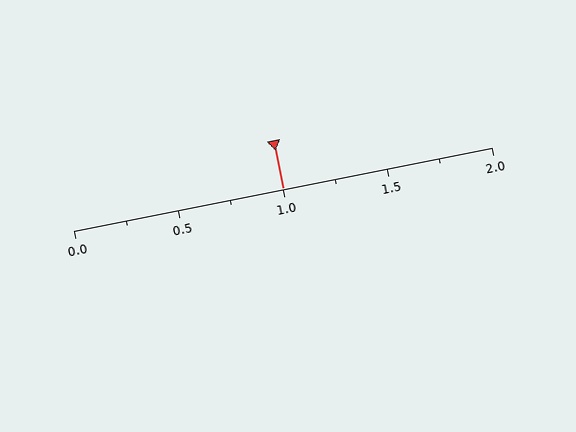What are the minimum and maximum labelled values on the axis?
The axis runs from 0.0 to 2.0.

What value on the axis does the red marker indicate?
The marker indicates approximately 1.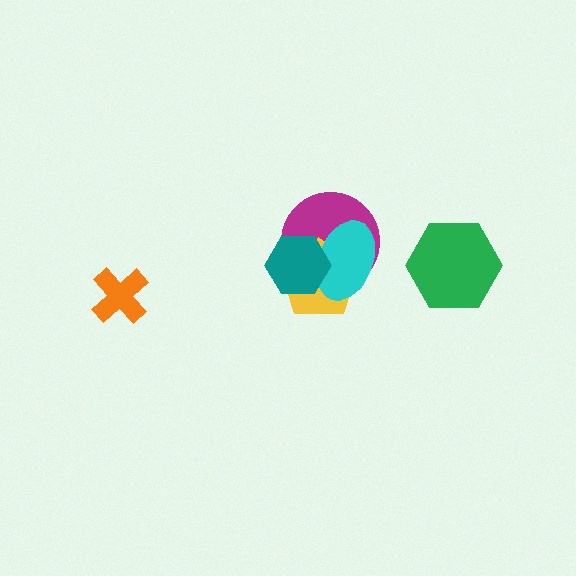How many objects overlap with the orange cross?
0 objects overlap with the orange cross.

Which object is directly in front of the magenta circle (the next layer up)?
The yellow pentagon is directly in front of the magenta circle.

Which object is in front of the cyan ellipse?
The teal hexagon is in front of the cyan ellipse.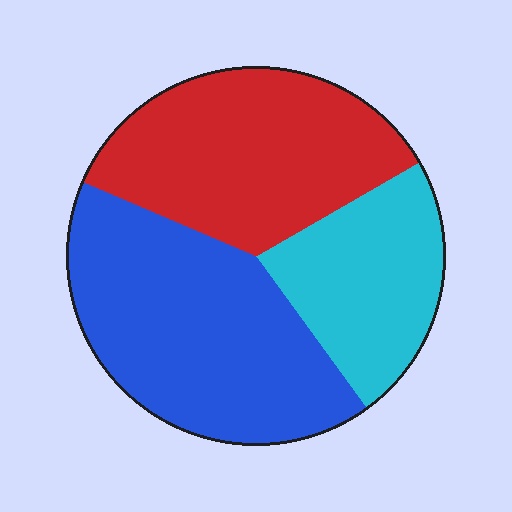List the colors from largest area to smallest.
From largest to smallest: blue, red, cyan.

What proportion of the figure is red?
Red takes up about one third (1/3) of the figure.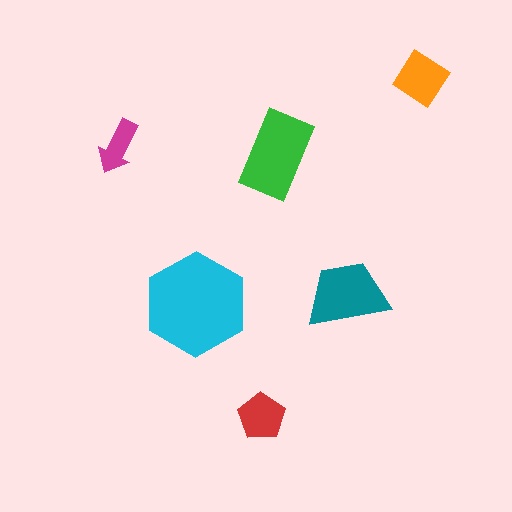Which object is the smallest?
The magenta arrow.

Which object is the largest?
The cyan hexagon.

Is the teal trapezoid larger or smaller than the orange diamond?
Larger.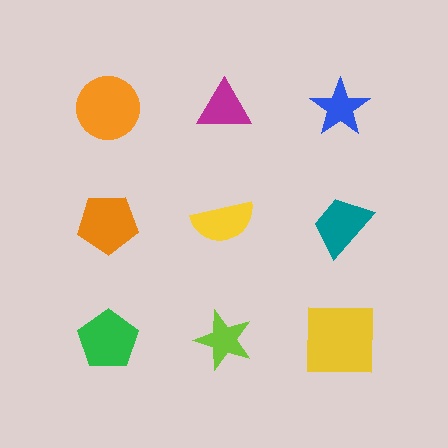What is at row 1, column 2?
A magenta triangle.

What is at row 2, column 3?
A teal trapezoid.